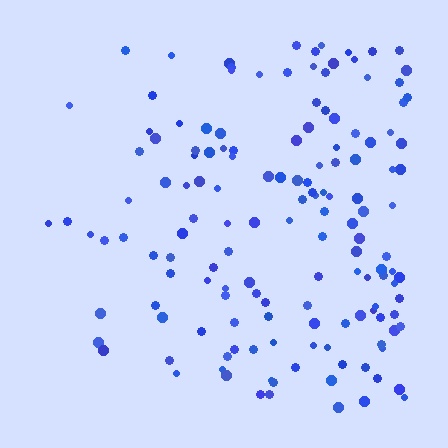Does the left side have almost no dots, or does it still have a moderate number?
Still a moderate number, just noticeably fewer than the right.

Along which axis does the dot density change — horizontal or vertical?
Horizontal.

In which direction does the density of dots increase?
From left to right, with the right side densest.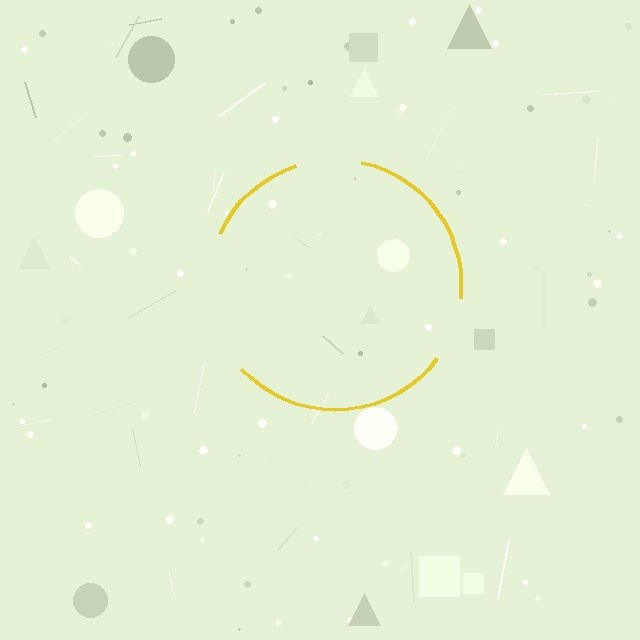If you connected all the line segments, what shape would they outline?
They would outline a circle.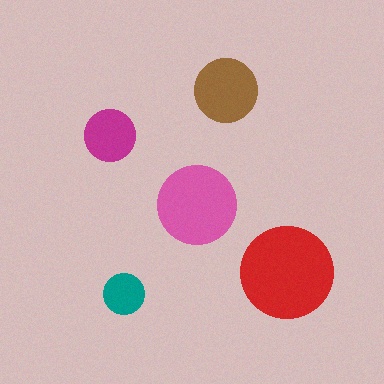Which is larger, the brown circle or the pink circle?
The pink one.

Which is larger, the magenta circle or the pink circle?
The pink one.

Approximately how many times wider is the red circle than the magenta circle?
About 2 times wider.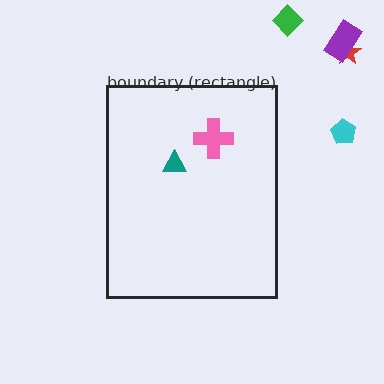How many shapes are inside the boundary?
2 inside, 4 outside.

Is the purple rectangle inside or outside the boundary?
Outside.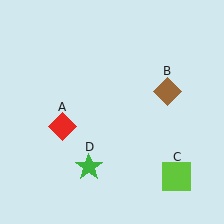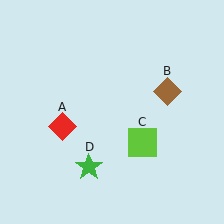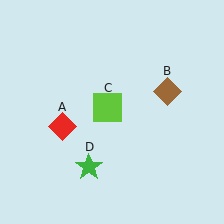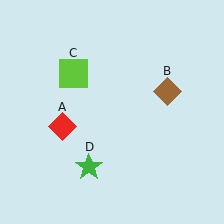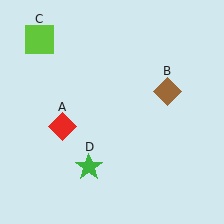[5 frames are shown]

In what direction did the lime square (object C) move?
The lime square (object C) moved up and to the left.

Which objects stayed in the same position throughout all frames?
Red diamond (object A) and brown diamond (object B) and green star (object D) remained stationary.